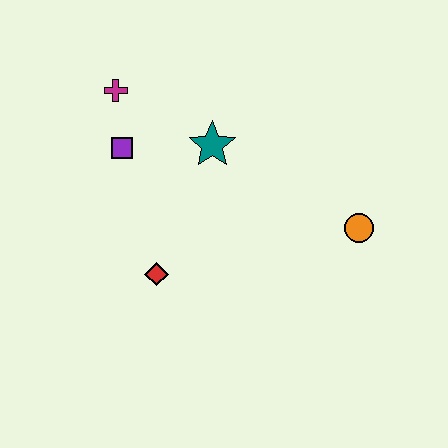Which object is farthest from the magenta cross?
The orange circle is farthest from the magenta cross.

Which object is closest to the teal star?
The purple square is closest to the teal star.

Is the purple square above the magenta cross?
No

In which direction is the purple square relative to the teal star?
The purple square is to the left of the teal star.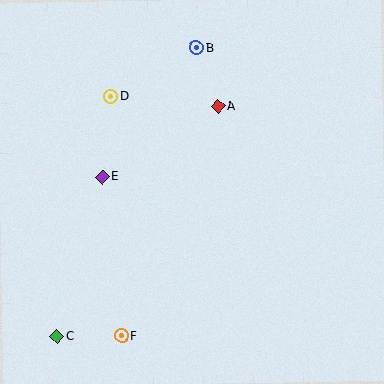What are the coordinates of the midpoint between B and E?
The midpoint between B and E is at (149, 112).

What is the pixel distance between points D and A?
The distance between D and A is 107 pixels.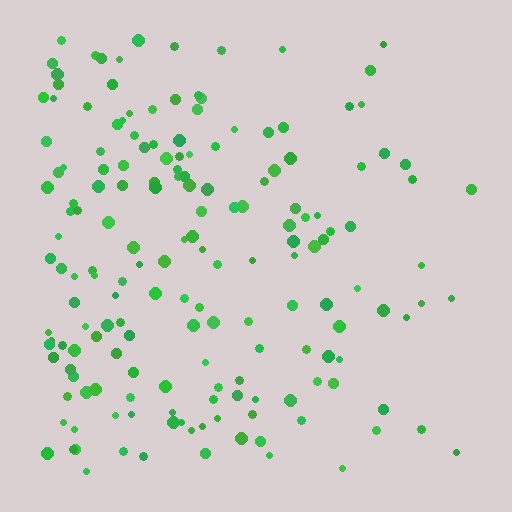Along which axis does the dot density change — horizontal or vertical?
Horizontal.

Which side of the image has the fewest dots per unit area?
The right.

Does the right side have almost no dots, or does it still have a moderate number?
Still a moderate number, just noticeably fewer than the left.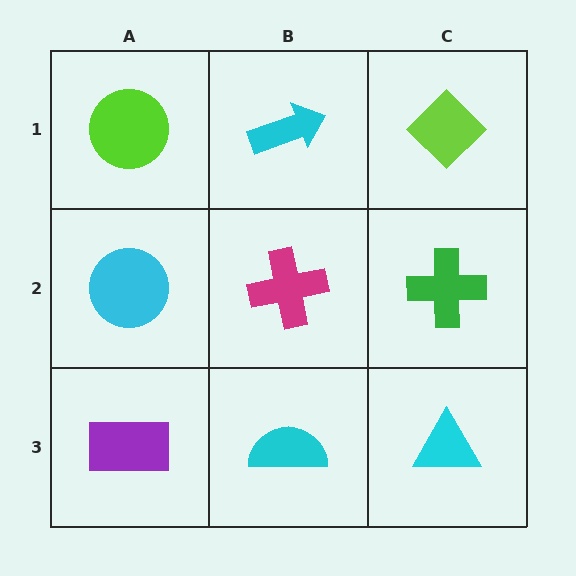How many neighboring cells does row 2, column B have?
4.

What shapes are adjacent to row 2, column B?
A cyan arrow (row 1, column B), a cyan semicircle (row 3, column B), a cyan circle (row 2, column A), a green cross (row 2, column C).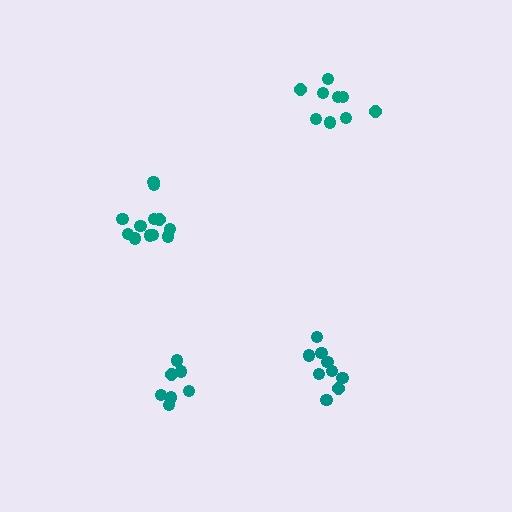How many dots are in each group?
Group 1: 7 dots, Group 2: 9 dots, Group 3: 9 dots, Group 4: 12 dots (37 total).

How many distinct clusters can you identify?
There are 4 distinct clusters.